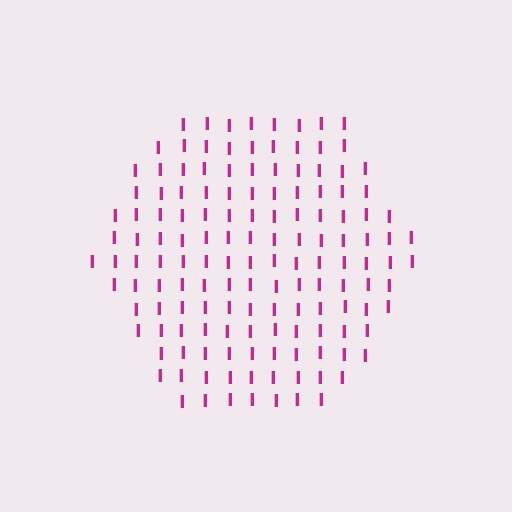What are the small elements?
The small elements are letter I's.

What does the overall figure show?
The overall figure shows a hexagon.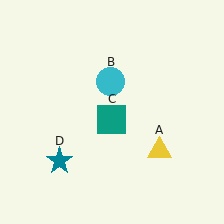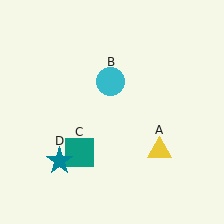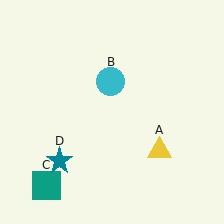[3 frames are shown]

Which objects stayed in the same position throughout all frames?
Yellow triangle (object A) and cyan circle (object B) and teal star (object D) remained stationary.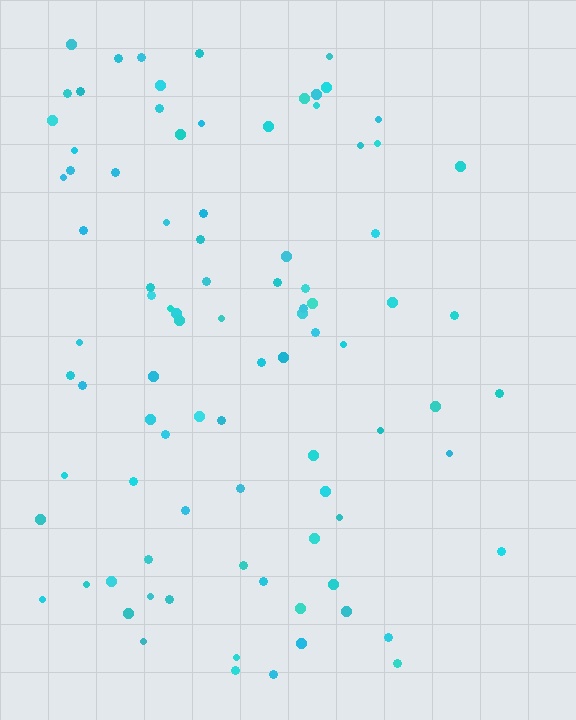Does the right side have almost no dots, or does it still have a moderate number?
Still a moderate number, just noticeably fewer than the left.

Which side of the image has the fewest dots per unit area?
The right.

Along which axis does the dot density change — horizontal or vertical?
Horizontal.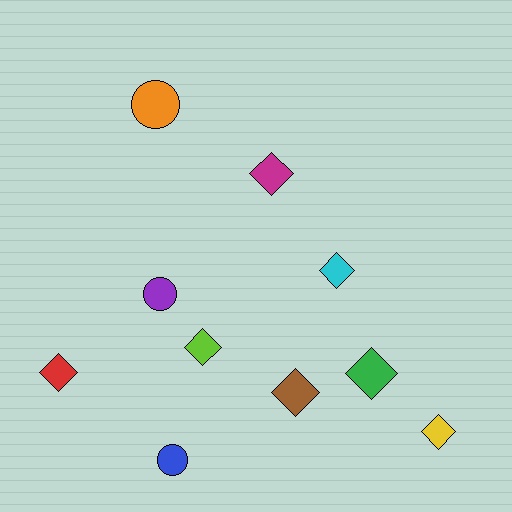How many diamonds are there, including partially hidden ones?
There are 7 diamonds.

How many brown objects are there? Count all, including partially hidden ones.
There is 1 brown object.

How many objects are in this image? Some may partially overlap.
There are 10 objects.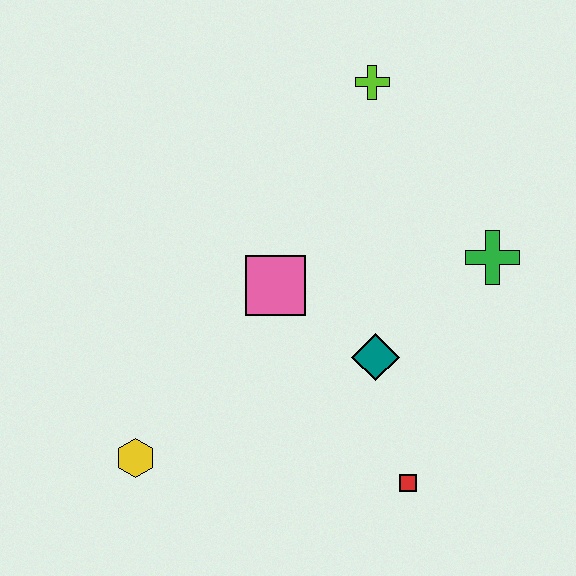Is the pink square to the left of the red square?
Yes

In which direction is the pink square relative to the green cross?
The pink square is to the left of the green cross.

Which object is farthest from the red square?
The lime cross is farthest from the red square.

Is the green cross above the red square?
Yes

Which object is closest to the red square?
The teal diamond is closest to the red square.